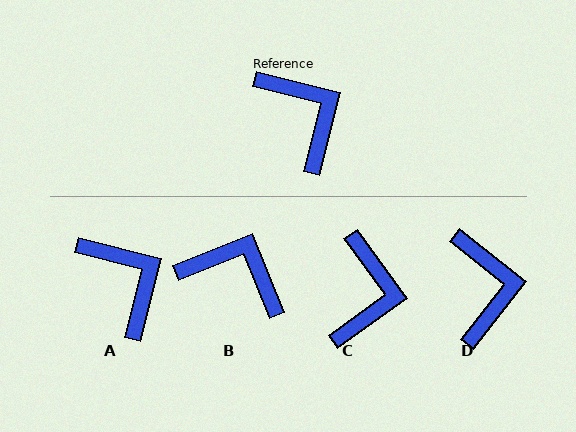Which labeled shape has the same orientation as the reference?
A.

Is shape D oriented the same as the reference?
No, it is off by about 24 degrees.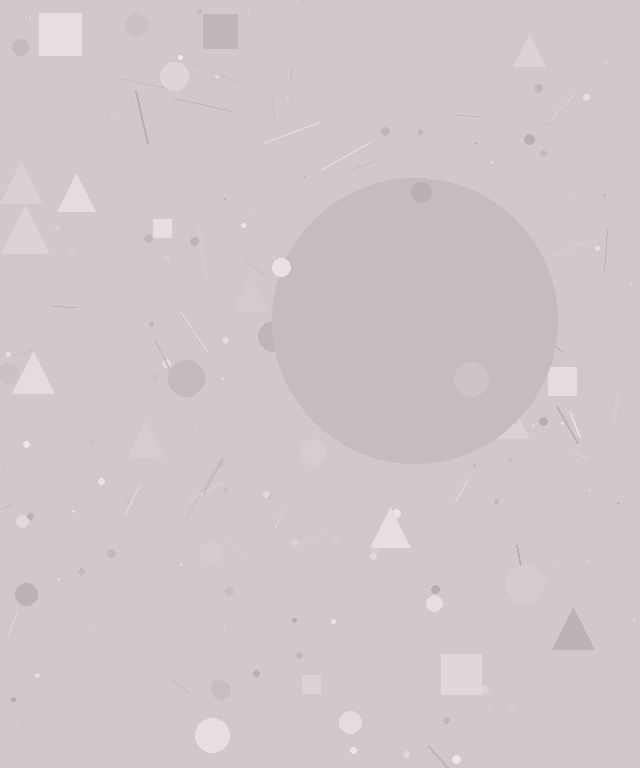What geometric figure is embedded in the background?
A circle is embedded in the background.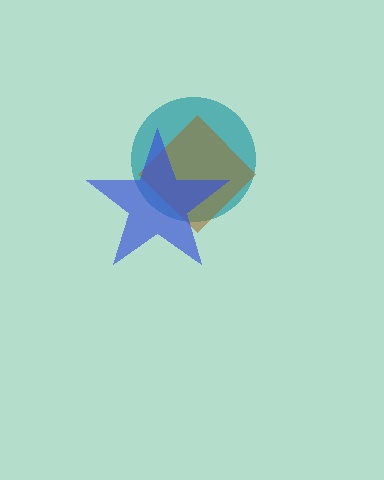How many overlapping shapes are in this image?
There are 3 overlapping shapes in the image.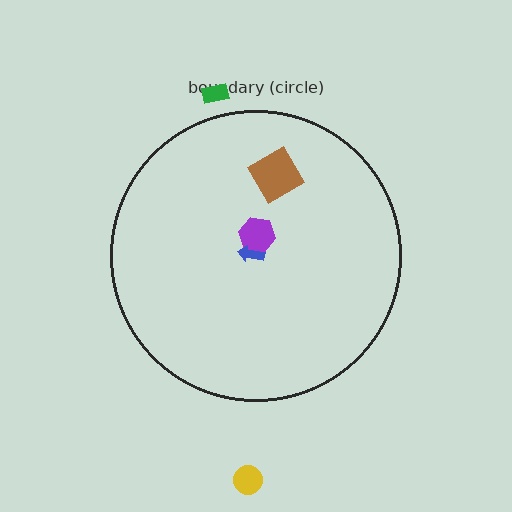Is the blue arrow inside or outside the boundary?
Inside.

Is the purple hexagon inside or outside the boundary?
Inside.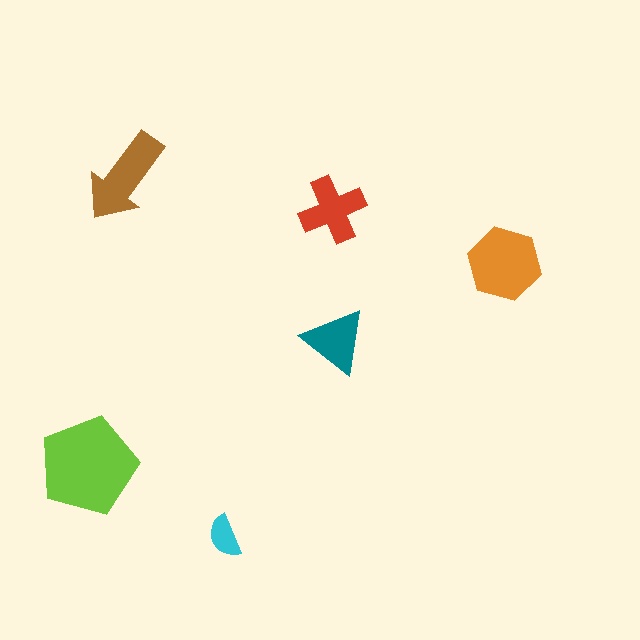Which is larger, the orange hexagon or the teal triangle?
The orange hexagon.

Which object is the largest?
The lime pentagon.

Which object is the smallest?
The cyan semicircle.